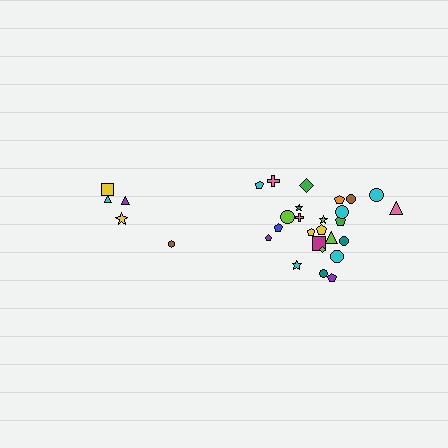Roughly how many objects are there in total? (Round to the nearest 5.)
Roughly 30 objects in total.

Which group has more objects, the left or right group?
The right group.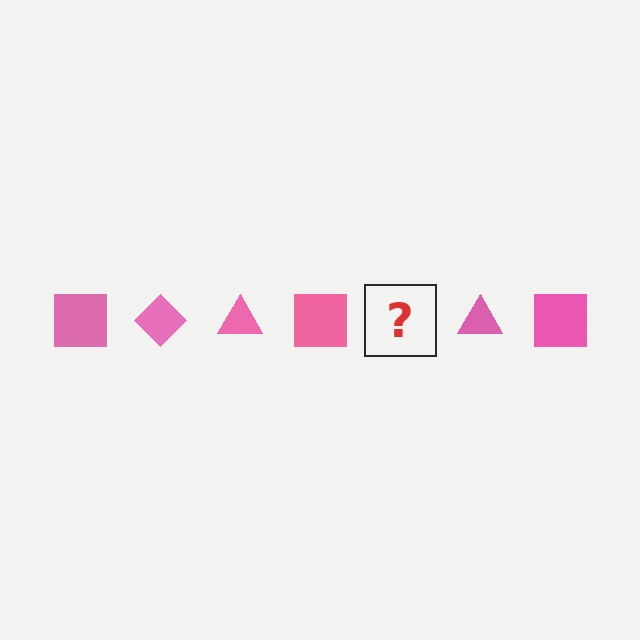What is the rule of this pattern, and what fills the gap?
The rule is that the pattern cycles through square, diamond, triangle shapes in pink. The gap should be filled with a pink diamond.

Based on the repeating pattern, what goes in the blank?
The blank should be a pink diamond.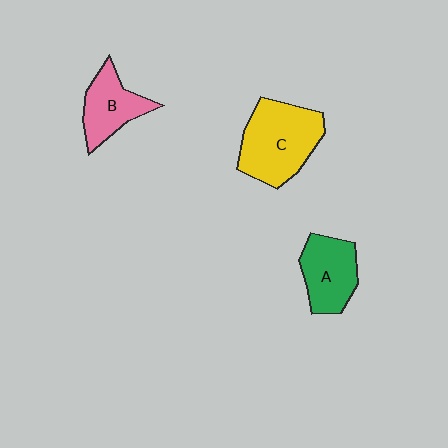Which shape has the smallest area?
Shape B (pink).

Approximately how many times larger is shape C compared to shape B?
Approximately 1.6 times.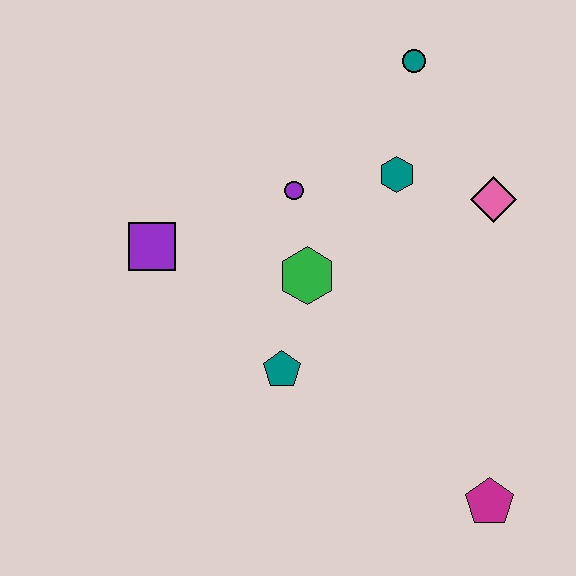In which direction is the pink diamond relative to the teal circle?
The pink diamond is below the teal circle.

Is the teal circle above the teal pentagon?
Yes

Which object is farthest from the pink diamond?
The purple square is farthest from the pink diamond.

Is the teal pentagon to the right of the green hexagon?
No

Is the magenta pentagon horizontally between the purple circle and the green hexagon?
No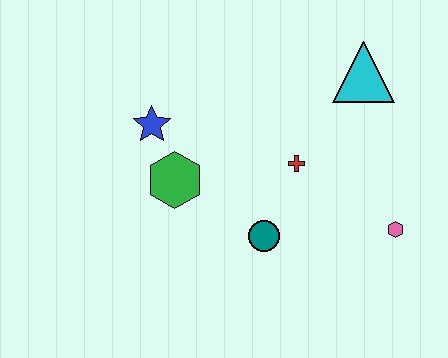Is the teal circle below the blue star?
Yes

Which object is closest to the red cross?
The teal circle is closest to the red cross.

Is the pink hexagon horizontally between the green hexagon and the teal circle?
No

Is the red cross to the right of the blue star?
Yes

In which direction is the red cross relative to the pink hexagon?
The red cross is to the left of the pink hexagon.